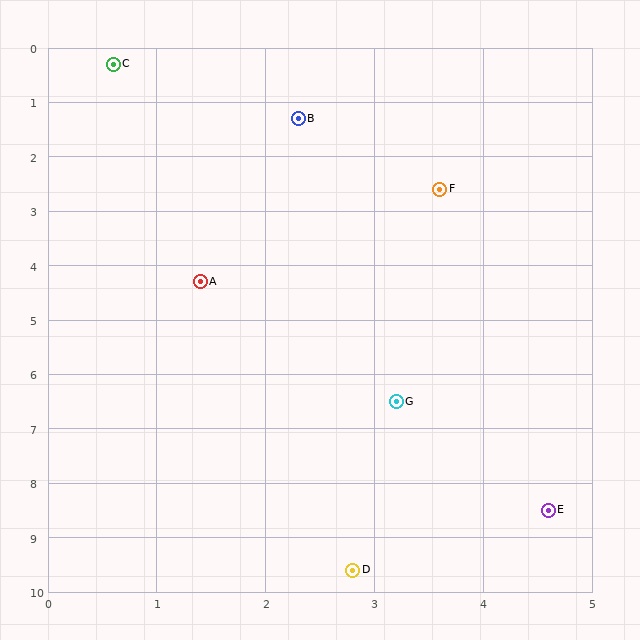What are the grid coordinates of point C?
Point C is at approximately (0.6, 0.3).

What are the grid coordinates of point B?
Point B is at approximately (2.3, 1.3).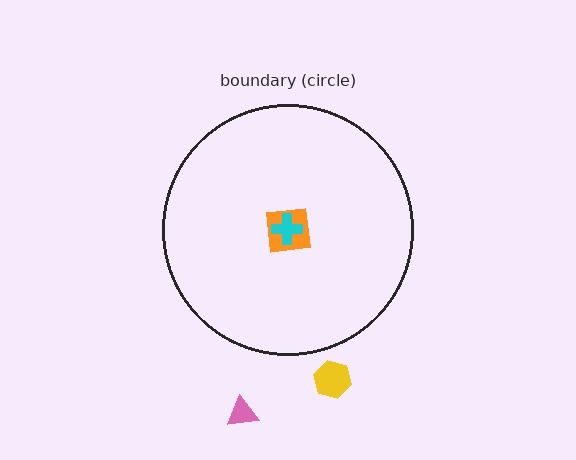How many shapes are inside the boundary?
2 inside, 2 outside.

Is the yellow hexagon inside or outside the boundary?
Outside.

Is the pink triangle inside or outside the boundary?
Outside.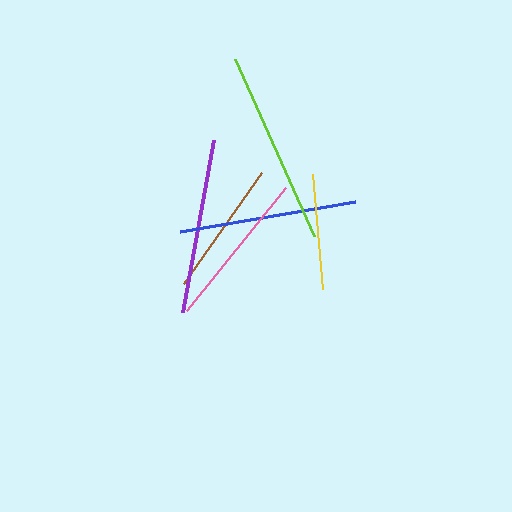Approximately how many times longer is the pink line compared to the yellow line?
The pink line is approximately 1.4 times the length of the yellow line.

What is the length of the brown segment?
The brown segment is approximately 137 pixels long.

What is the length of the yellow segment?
The yellow segment is approximately 115 pixels long.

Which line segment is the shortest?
The yellow line is the shortest at approximately 115 pixels.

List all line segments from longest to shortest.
From longest to shortest: lime, blue, purple, pink, brown, yellow.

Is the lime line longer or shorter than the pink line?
The lime line is longer than the pink line.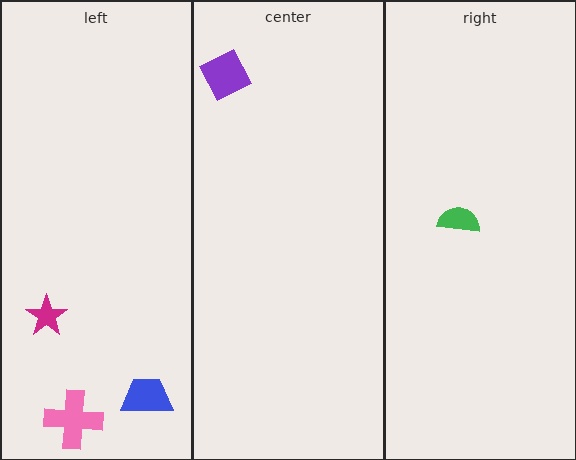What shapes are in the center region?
The purple diamond.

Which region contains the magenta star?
The left region.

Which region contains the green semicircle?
The right region.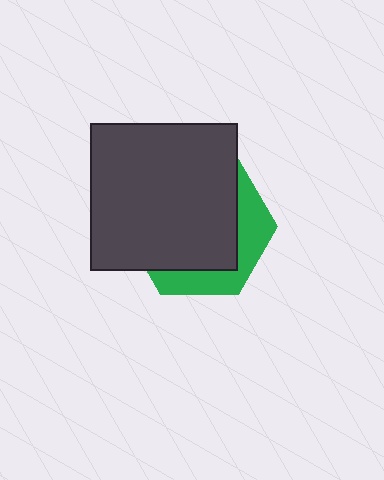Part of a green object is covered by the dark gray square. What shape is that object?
It is a hexagon.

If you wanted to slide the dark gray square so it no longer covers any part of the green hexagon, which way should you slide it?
Slide it toward the upper-left — that is the most direct way to separate the two shapes.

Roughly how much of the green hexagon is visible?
A small part of it is visible (roughly 30%).